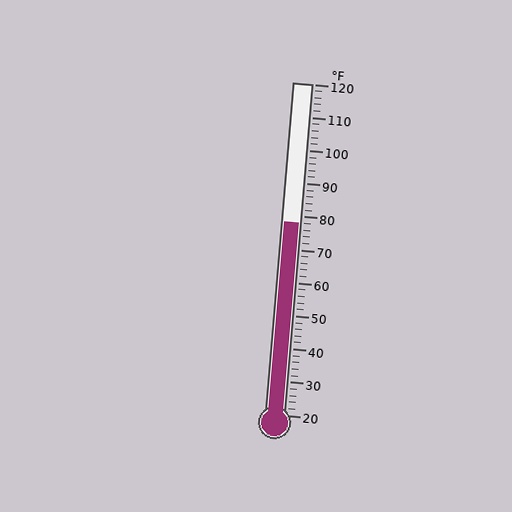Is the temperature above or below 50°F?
The temperature is above 50°F.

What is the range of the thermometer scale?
The thermometer scale ranges from 20°F to 120°F.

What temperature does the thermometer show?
The thermometer shows approximately 78°F.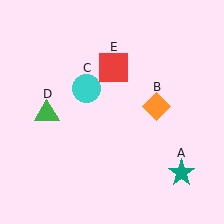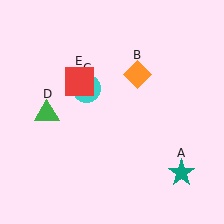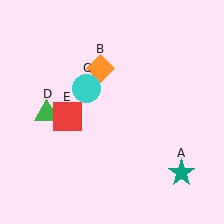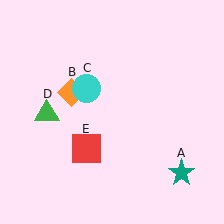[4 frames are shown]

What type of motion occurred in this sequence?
The orange diamond (object B), red square (object E) rotated counterclockwise around the center of the scene.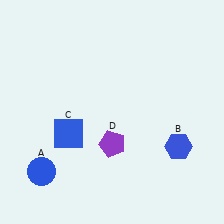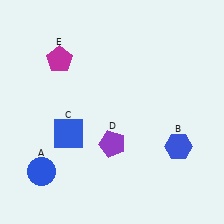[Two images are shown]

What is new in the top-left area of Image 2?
A magenta pentagon (E) was added in the top-left area of Image 2.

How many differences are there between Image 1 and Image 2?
There is 1 difference between the two images.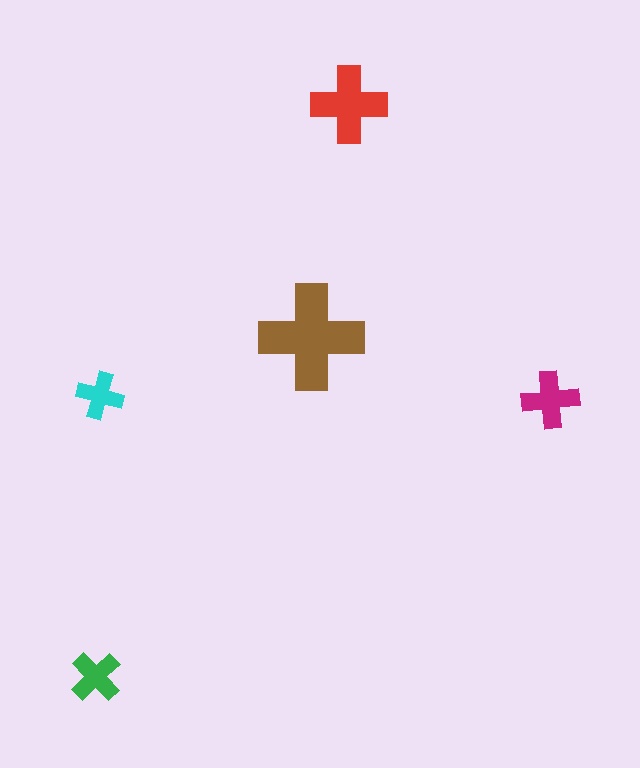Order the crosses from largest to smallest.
the brown one, the red one, the magenta one, the green one, the cyan one.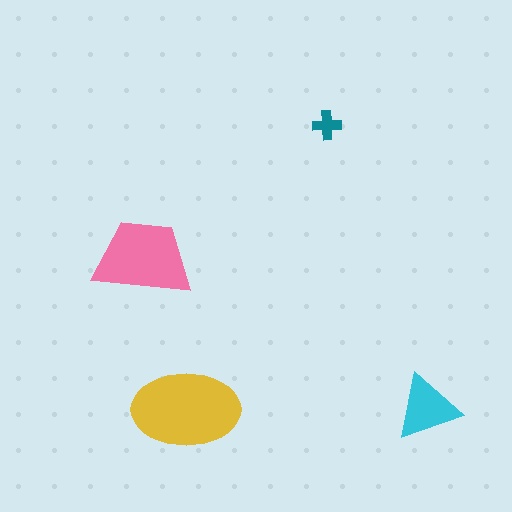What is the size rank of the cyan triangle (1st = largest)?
3rd.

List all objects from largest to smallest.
The yellow ellipse, the pink trapezoid, the cyan triangle, the teal cross.